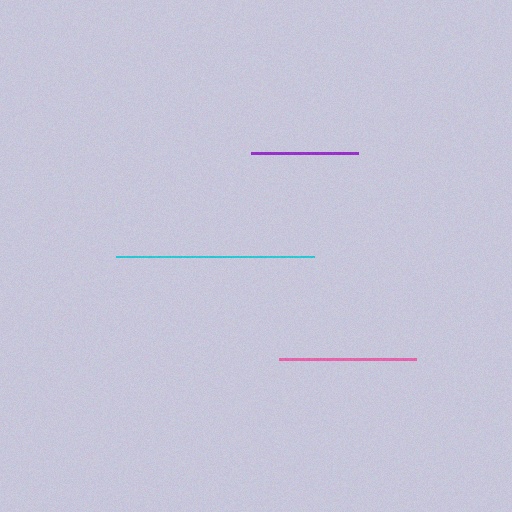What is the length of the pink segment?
The pink segment is approximately 137 pixels long.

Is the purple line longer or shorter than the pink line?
The pink line is longer than the purple line.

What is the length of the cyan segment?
The cyan segment is approximately 198 pixels long.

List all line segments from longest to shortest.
From longest to shortest: cyan, pink, purple.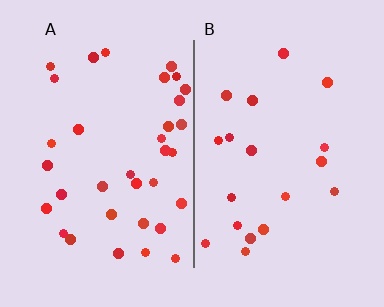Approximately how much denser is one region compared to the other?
Approximately 1.8× — region A over region B.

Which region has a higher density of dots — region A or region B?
A (the left).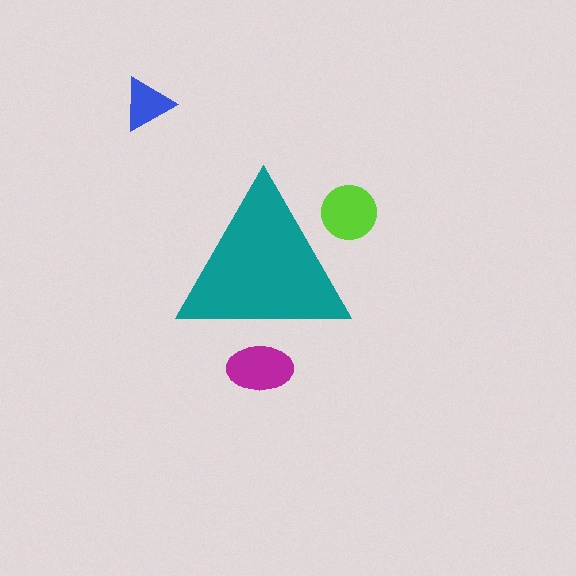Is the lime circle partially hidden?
Yes, the lime circle is partially hidden behind the teal triangle.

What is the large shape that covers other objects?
A teal triangle.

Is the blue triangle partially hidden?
No, the blue triangle is fully visible.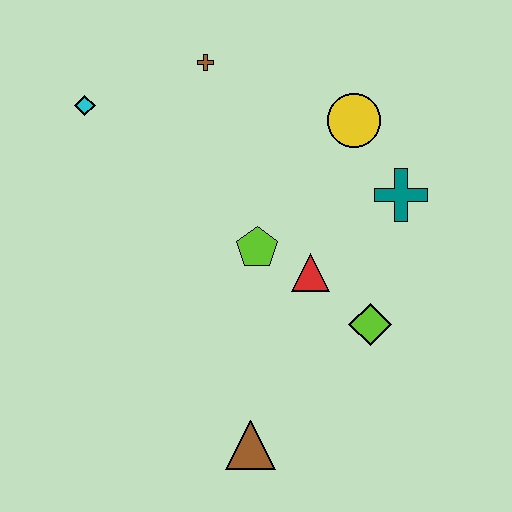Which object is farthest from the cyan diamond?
The brown triangle is farthest from the cyan diamond.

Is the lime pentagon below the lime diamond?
No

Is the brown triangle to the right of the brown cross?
Yes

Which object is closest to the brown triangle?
The lime diamond is closest to the brown triangle.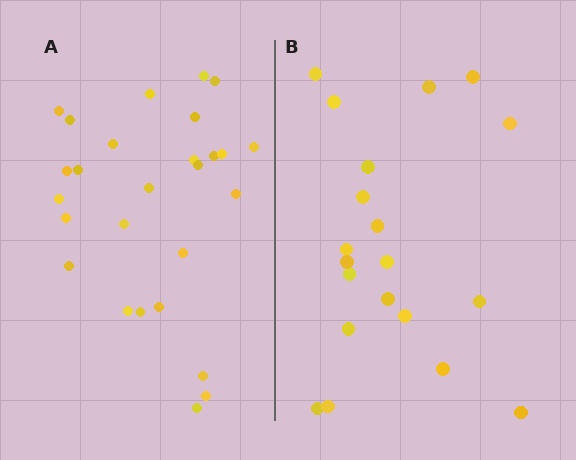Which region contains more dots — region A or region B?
Region A (the left region) has more dots.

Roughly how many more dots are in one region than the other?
Region A has roughly 8 or so more dots than region B.